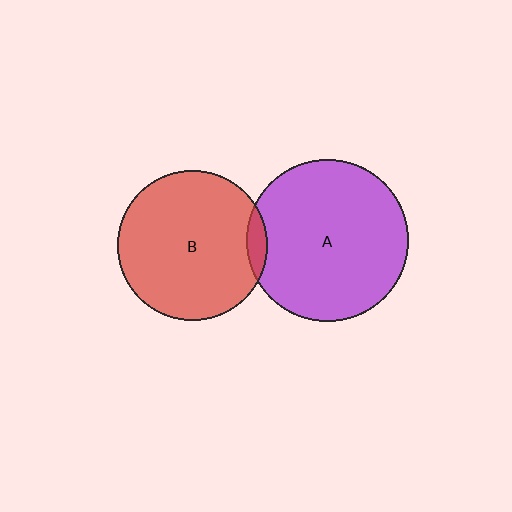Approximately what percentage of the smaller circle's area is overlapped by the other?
Approximately 5%.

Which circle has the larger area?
Circle A (purple).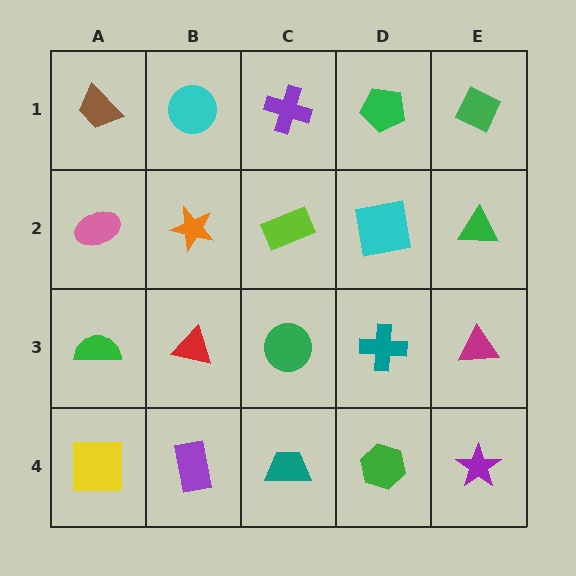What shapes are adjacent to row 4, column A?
A green semicircle (row 3, column A), a purple rectangle (row 4, column B).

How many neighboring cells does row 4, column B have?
3.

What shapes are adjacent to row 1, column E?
A green triangle (row 2, column E), a green pentagon (row 1, column D).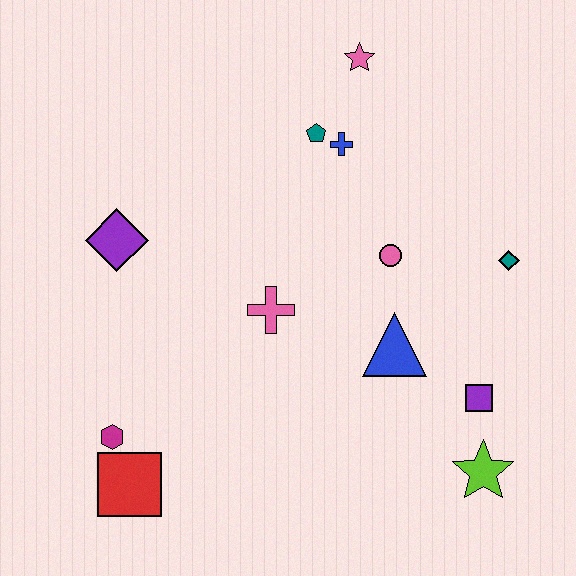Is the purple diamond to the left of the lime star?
Yes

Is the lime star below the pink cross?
Yes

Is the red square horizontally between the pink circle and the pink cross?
No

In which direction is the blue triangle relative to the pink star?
The blue triangle is below the pink star.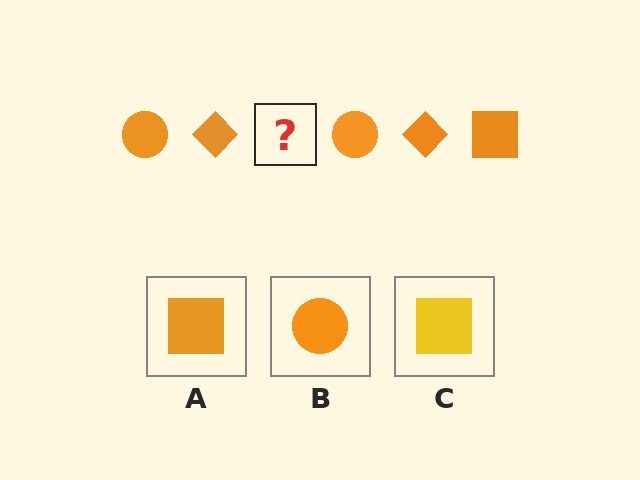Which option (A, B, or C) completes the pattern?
A.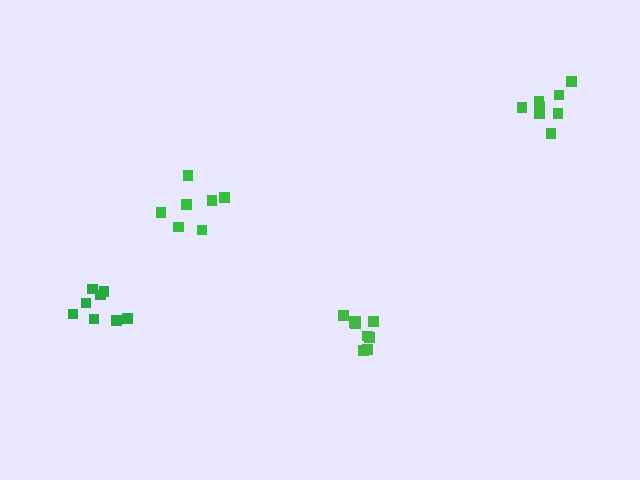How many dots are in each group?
Group 1: 8 dots, Group 2: 7 dots, Group 3: 10 dots, Group 4: 8 dots (33 total).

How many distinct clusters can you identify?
There are 4 distinct clusters.